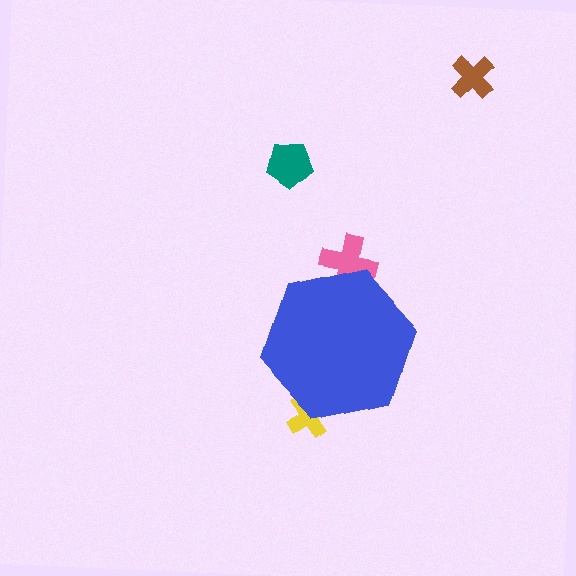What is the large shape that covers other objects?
A blue hexagon.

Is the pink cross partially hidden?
Yes, the pink cross is partially hidden behind the blue hexagon.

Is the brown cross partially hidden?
No, the brown cross is fully visible.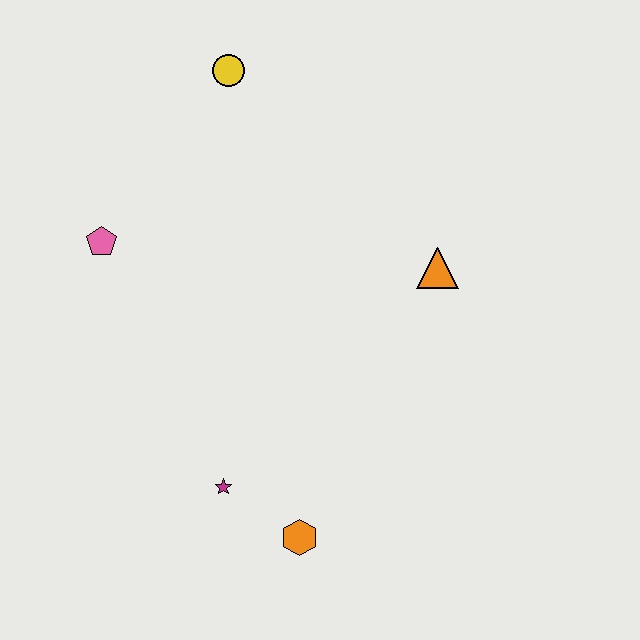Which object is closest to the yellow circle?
The pink pentagon is closest to the yellow circle.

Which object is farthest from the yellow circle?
The orange hexagon is farthest from the yellow circle.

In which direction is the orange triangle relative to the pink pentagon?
The orange triangle is to the right of the pink pentagon.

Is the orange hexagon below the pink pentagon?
Yes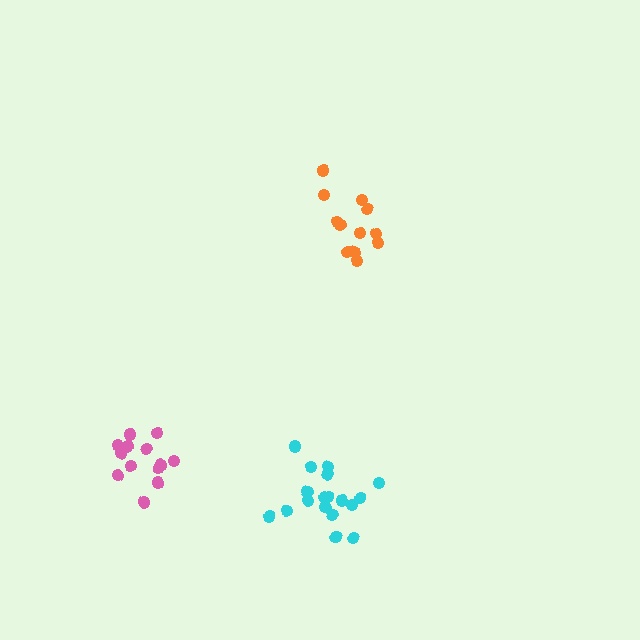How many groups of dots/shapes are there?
There are 3 groups.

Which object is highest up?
The orange cluster is topmost.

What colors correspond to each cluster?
The clusters are colored: orange, cyan, pink.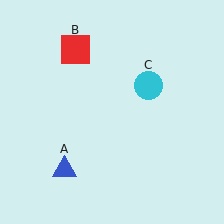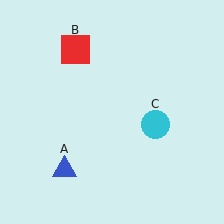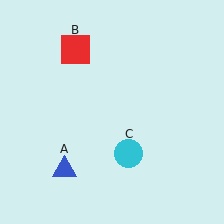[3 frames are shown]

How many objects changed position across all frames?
1 object changed position: cyan circle (object C).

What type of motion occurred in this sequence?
The cyan circle (object C) rotated clockwise around the center of the scene.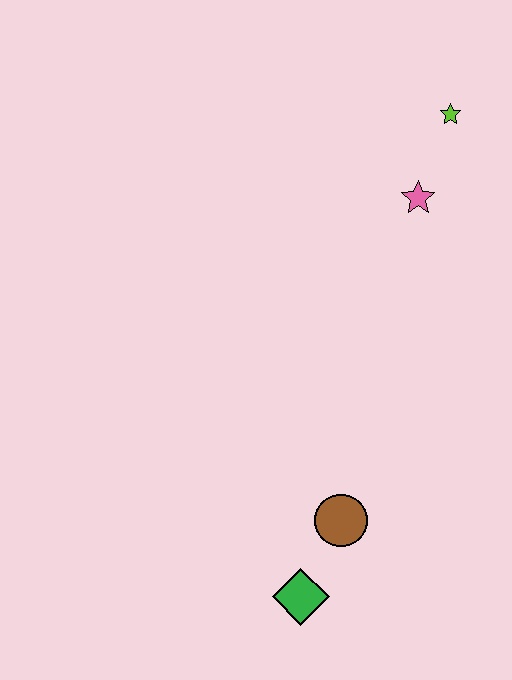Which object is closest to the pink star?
The lime star is closest to the pink star.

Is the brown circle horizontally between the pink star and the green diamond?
Yes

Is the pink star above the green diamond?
Yes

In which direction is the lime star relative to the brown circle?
The lime star is above the brown circle.